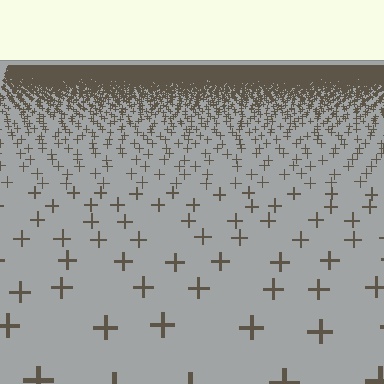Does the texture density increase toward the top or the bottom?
Density increases toward the top.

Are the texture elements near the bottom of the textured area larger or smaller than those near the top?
Larger. Near the bottom, elements are closer to the viewer and appear at a bigger on-screen size.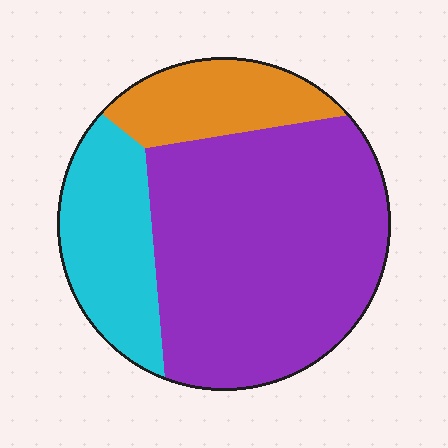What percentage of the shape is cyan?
Cyan covers 22% of the shape.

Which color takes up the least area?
Orange, at roughly 15%.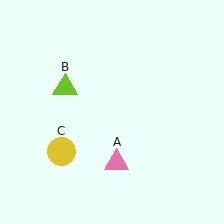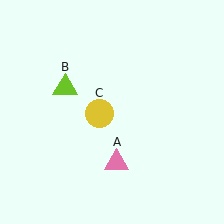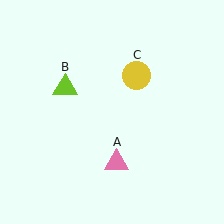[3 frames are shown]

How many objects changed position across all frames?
1 object changed position: yellow circle (object C).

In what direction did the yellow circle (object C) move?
The yellow circle (object C) moved up and to the right.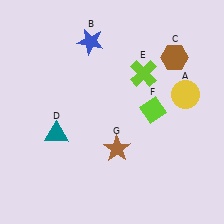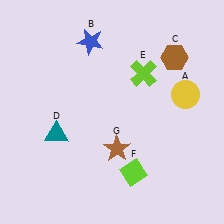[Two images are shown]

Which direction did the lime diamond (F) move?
The lime diamond (F) moved down.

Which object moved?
The lime diamond (F) moved down.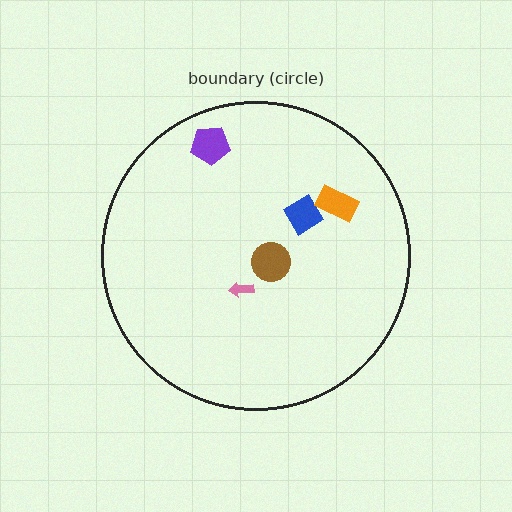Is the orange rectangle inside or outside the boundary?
Inside.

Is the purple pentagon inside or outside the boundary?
Inside.